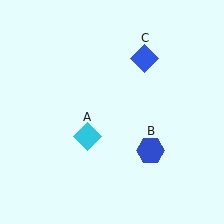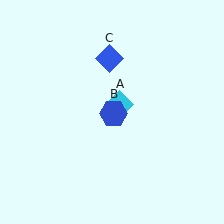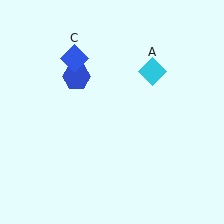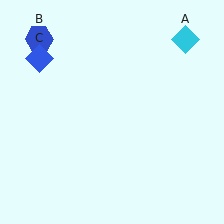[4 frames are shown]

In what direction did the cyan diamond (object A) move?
The cyan diamond (object A) moved up and to the right.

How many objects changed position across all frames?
3 objects changed position: cyan diamond (object A), blue hexagon (object B), blue diamond (object C).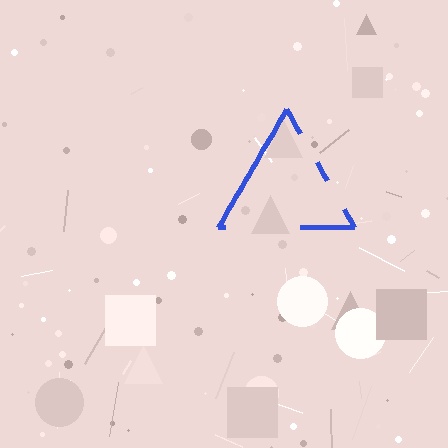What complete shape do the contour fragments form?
The contour fragments form a triangle.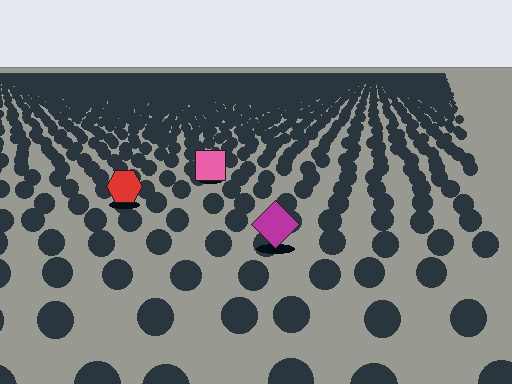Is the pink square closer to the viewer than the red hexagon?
No. The red hexagon is closer — you can tell from the texture gradient: the ground texture is coarser near it.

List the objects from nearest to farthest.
From nearest to farthest: the magenta diamond, the red hexagon, the pink square.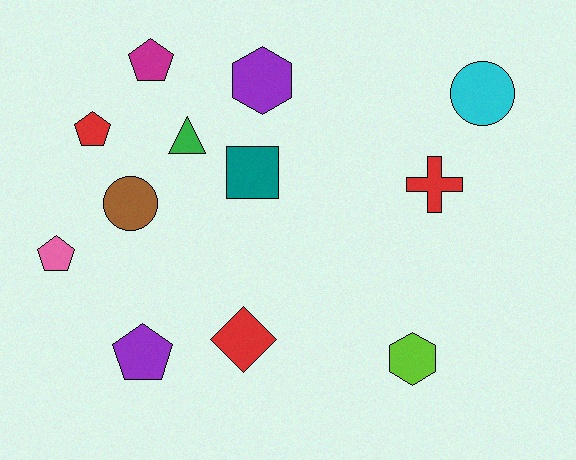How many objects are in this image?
There are 12 objects.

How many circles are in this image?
There are 2 circles.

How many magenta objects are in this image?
There is 1 magenta object.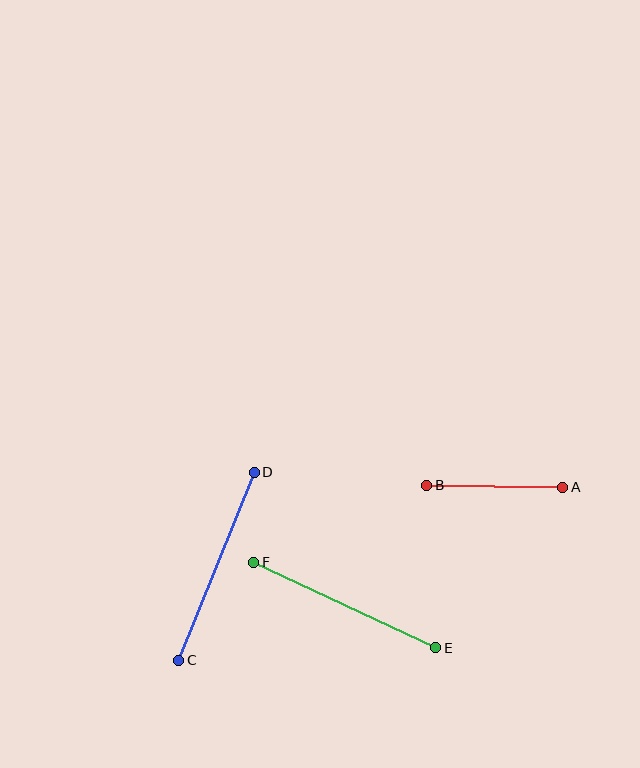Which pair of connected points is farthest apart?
Points C and D are farthest apart.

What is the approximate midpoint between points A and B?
The midpoint is at approximately (495, 486) pixels.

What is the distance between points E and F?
The distance is approximately 201 pixels.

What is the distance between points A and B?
The distance is approximately 136 pixels.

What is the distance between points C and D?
The distance is approximately 203 pixels.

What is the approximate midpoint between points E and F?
The midpoint is at approximately (345, 605) pixels.